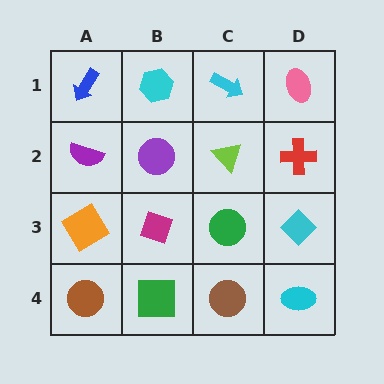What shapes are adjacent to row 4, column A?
An orange diamond (row 3, column A), a green square (row 4, column B).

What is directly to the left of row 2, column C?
A purple circle.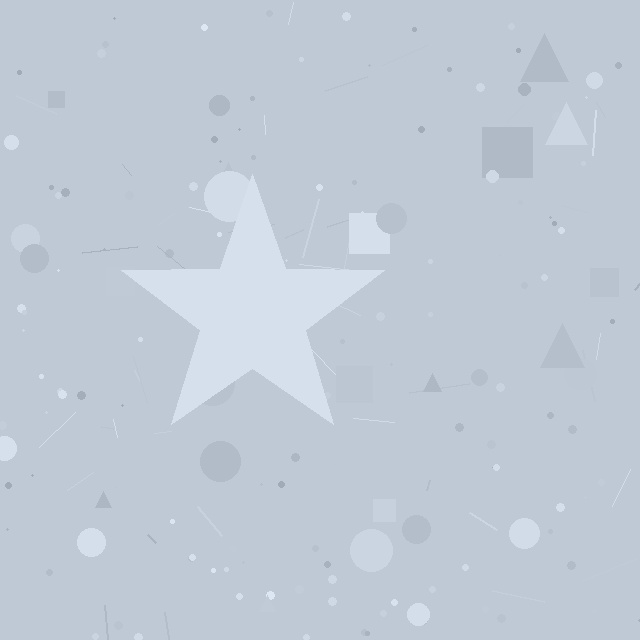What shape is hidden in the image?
A star is hidden in the image.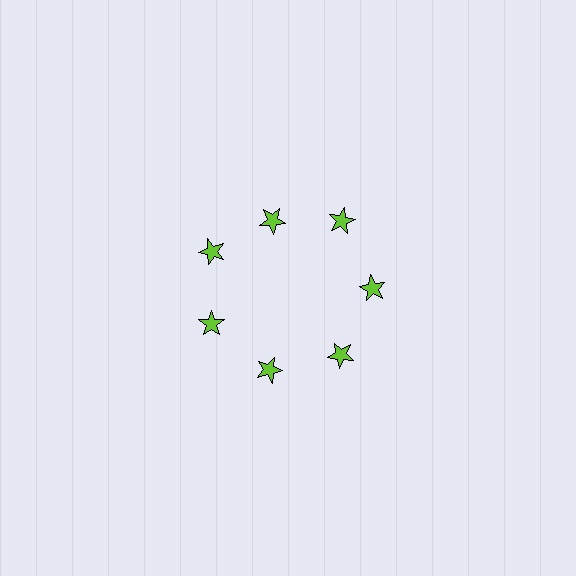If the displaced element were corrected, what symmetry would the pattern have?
It would have 7-fold rotational symmetry — the pattern would map onto itself every 51 degrees.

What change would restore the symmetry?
The symmetry would be restored by moving it outward, back onto the ring so that all 7 stars sit at equal angles and equal distance from the center.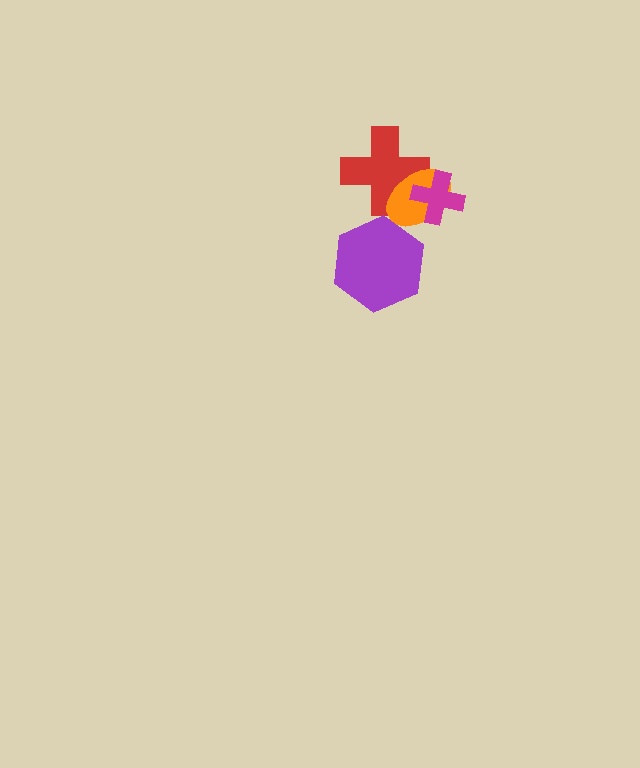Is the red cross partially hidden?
Yes, it is partially covered by another shape.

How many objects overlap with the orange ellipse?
2 objects overlap with the orange ellipse.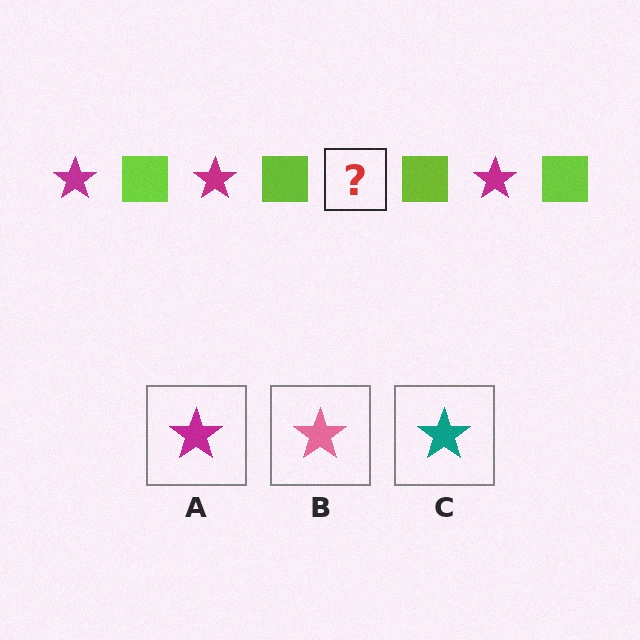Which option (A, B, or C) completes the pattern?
A.